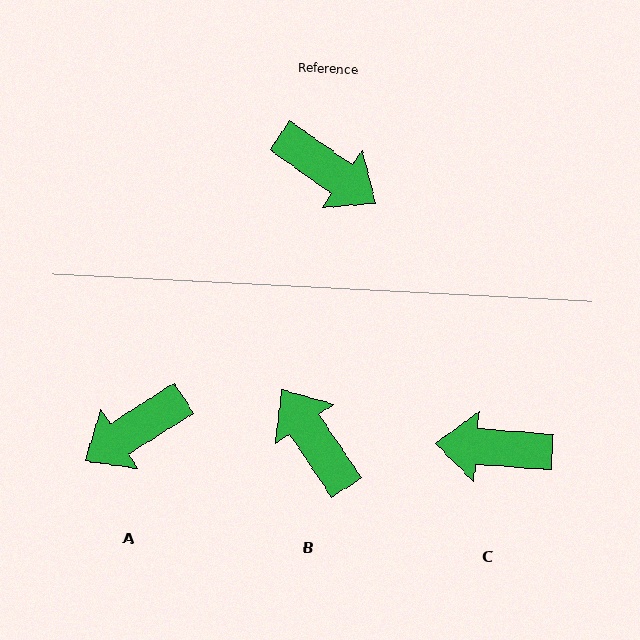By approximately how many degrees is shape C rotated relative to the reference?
Approximately 149 degrees clockwise.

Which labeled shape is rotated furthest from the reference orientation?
B, about 159 degrees away.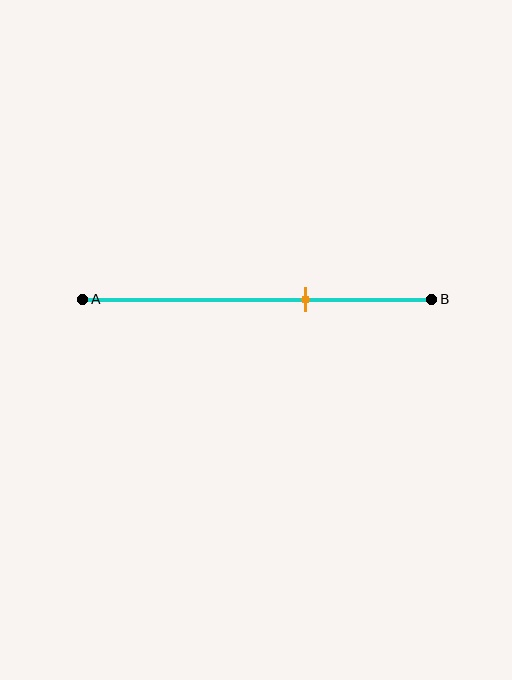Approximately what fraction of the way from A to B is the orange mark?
The orange mark is approximately 65% of the way from A to B.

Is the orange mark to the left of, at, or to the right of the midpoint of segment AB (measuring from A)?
The orange mark is to the right of the midpoint of segment AB.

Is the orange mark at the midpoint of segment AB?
No, the mark is at about 65% from A, not at the 50% midpoint.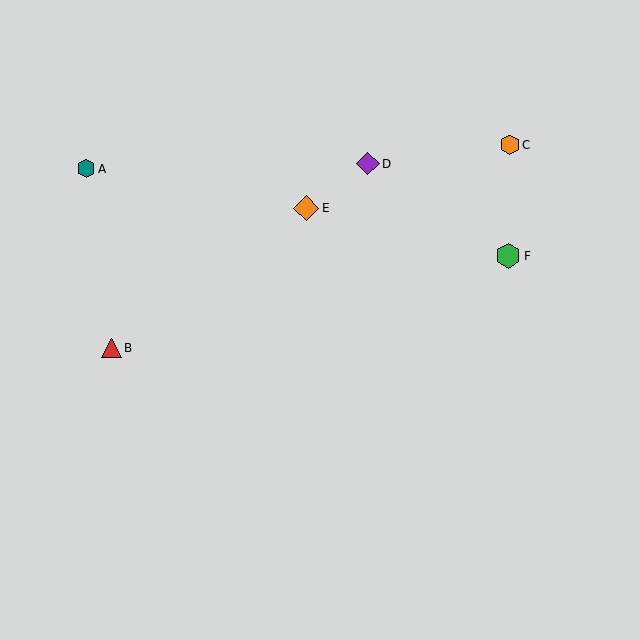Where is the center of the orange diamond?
The center of the orange diamond is at (306, 208).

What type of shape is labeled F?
Shape F is a green hexagon.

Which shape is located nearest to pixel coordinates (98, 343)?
The red triangle (labeled B) at (112, 348) is nearest to that location.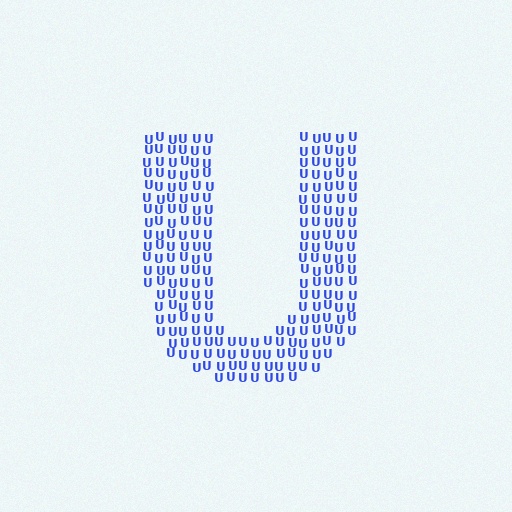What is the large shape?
The large shape is the letter U.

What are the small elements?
The small elements are letter U's.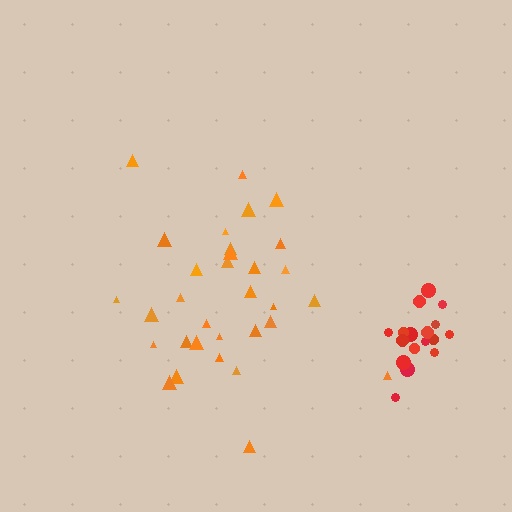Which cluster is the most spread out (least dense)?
Orange.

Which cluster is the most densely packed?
Red.